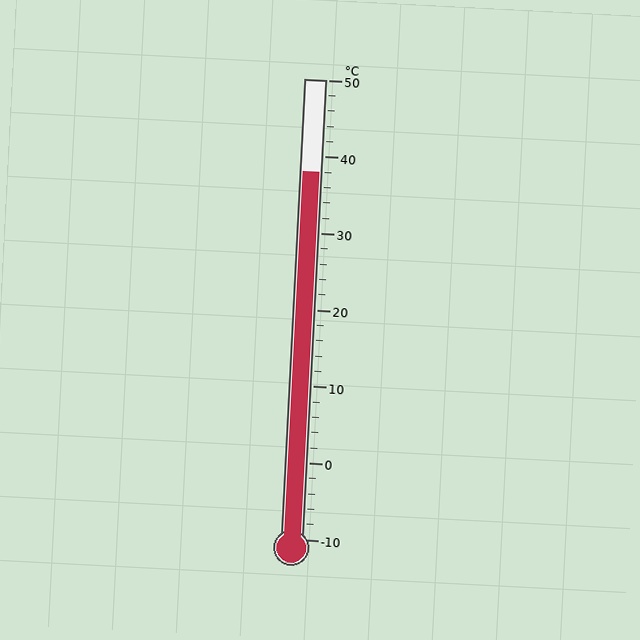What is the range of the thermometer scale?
The thermometer scale ranges from -10°C to 50°C.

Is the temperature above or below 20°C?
The temperature is above 20°C.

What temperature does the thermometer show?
The thermometer shows approximately 38°C.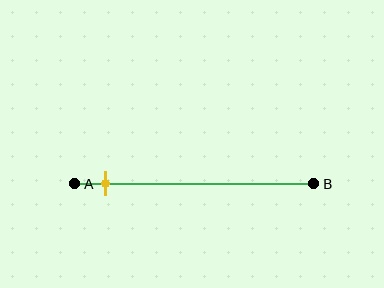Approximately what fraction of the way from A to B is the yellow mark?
The yellow mark is approximately 15% of the way from A to B.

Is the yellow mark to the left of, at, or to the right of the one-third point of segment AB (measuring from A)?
The yellow mark is to the left of the one-third point of segment AB.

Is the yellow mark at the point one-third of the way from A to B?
No, the mark is at about 15% from A, not at the 33% one-third point.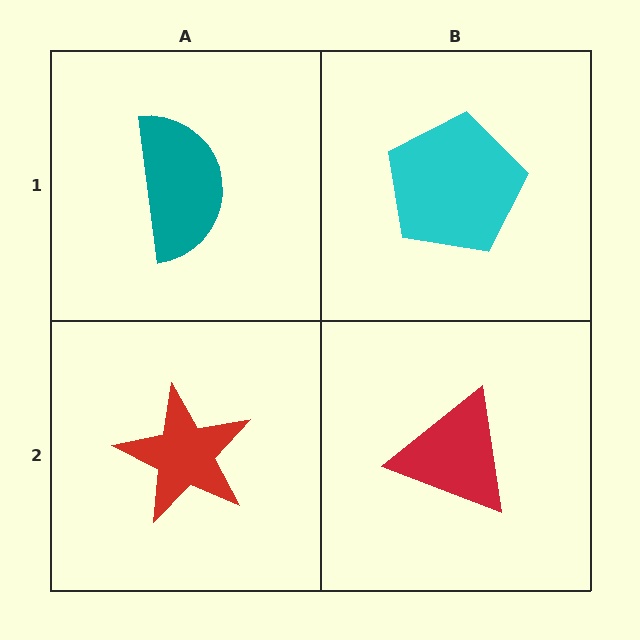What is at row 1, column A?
A teal semicircle.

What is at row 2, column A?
A red star.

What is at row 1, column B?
A cyan pentagon.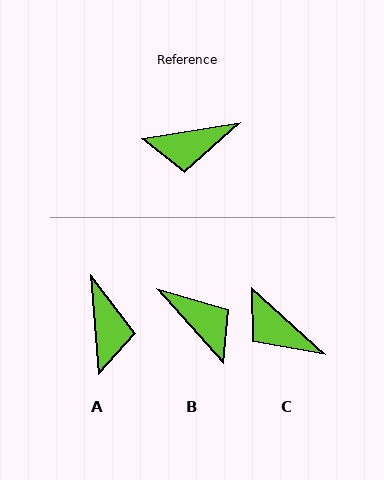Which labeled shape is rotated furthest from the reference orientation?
B, about 122 degrees away.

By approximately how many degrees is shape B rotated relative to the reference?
Approximately 122 degrees counter-clockwise.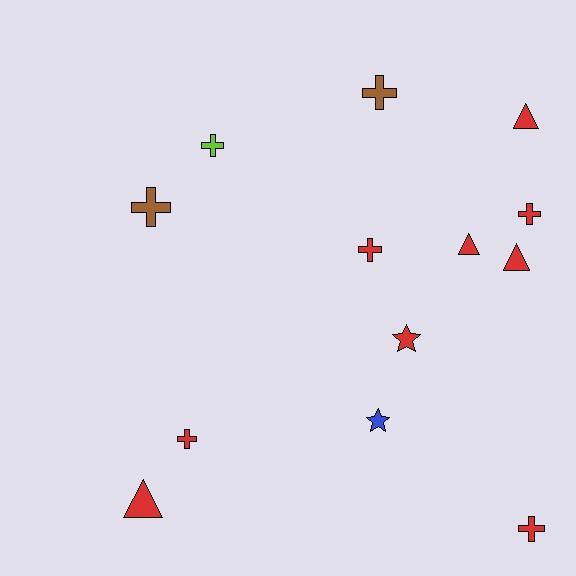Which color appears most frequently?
Red, with 9 objects.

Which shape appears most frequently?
Cross, with 7 objects.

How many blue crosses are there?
There are no blue crosses.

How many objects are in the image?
There are 13 objects.